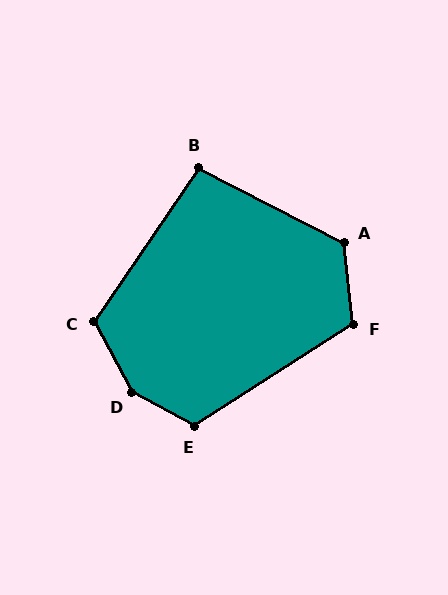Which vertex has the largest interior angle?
D, at approximately 147 degrees.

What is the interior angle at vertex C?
Approximately 118 degrees (obtuse).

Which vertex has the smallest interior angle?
B, at approximately 97 degrees.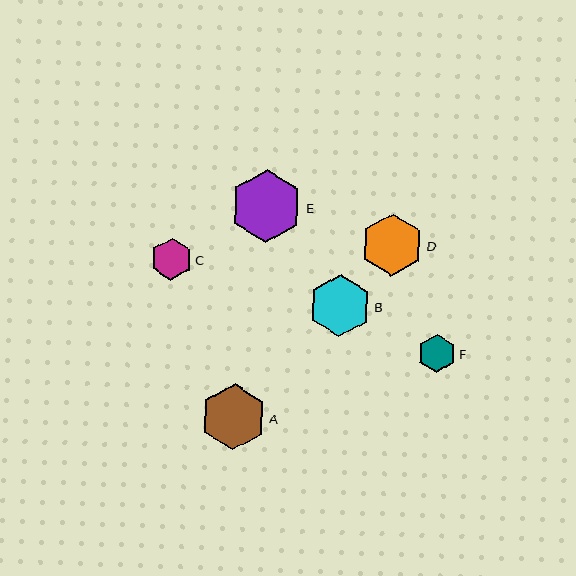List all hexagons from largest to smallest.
From largest to smallest: E, A, D, B, C, F.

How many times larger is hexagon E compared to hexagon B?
Hexagon E is approximately 1.2 times the size of hexagon B.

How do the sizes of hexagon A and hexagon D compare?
Hexagon A and hexagon D are approximately the same size.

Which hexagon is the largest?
Hexagon E is the largest with a size of approximately 73 pixels.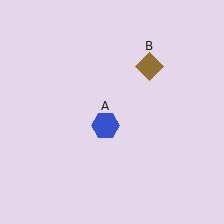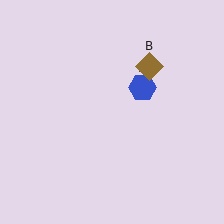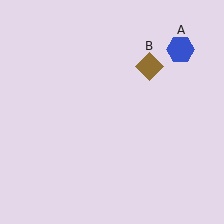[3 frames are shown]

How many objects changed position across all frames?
1 object changed position: blue hexagon (object A).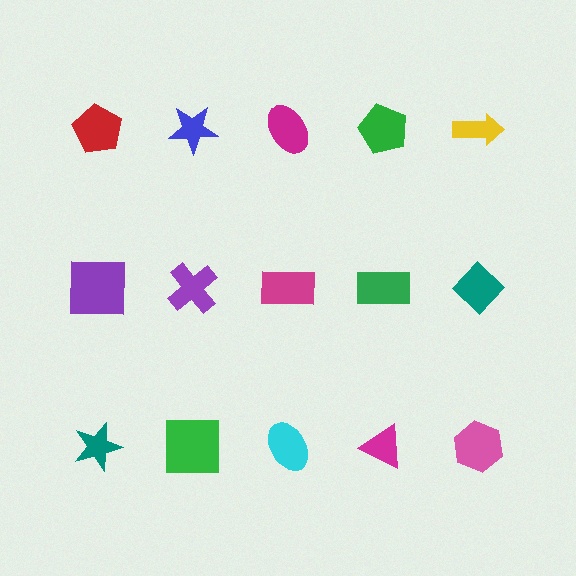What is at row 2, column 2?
A purple cross.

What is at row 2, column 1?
A purple square.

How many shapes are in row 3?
5 shapes.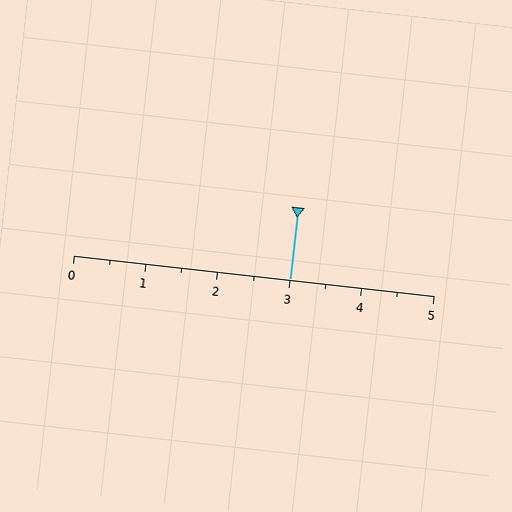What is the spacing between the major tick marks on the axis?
The major ticks are spaced 1 apart.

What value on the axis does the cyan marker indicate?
The marker indicates approximately 3.